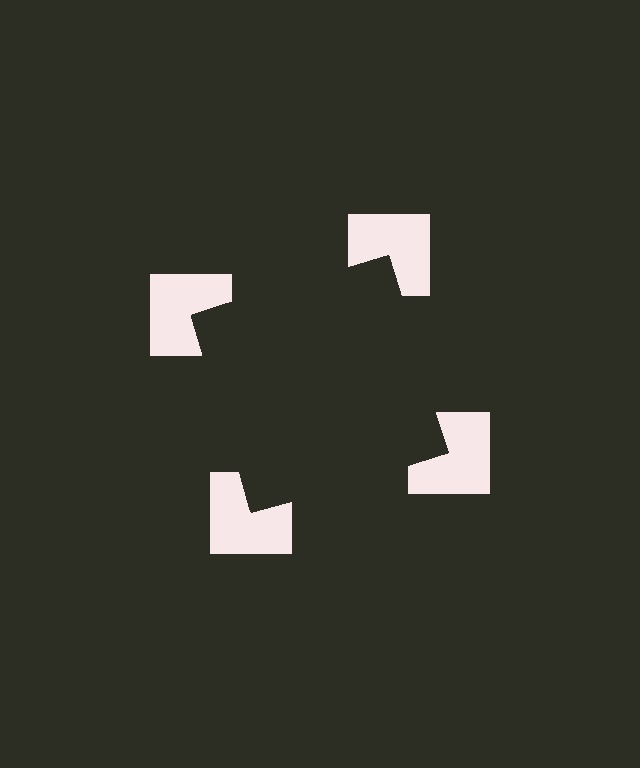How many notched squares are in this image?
There are 4 — one at each vertex of the illusory square.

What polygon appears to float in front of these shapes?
An illusory square — its edges are inferred from the aligned wedge cuts in the notched squares, not physically drawn.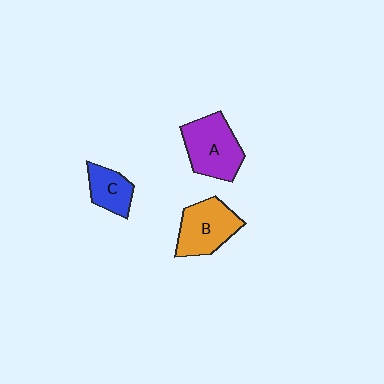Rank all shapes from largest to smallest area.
From largest to smallest: A (purple), B (orange), C (blue).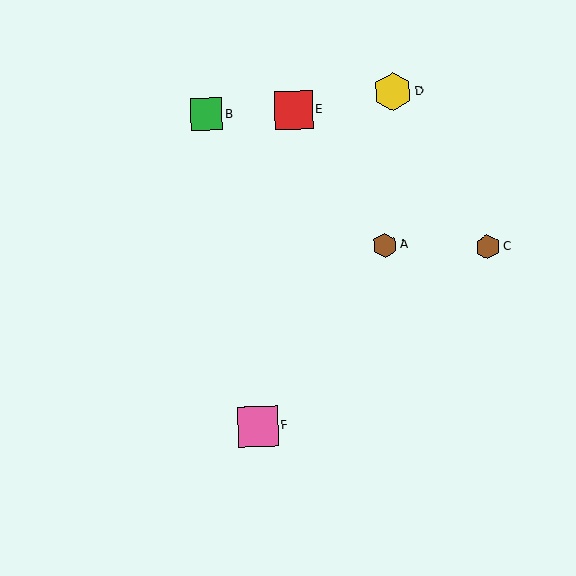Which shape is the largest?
The pink square (labeled F) is the largest.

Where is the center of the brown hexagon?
The center of the brown hexagon is at (385, 245).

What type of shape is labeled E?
Shape E is a red square.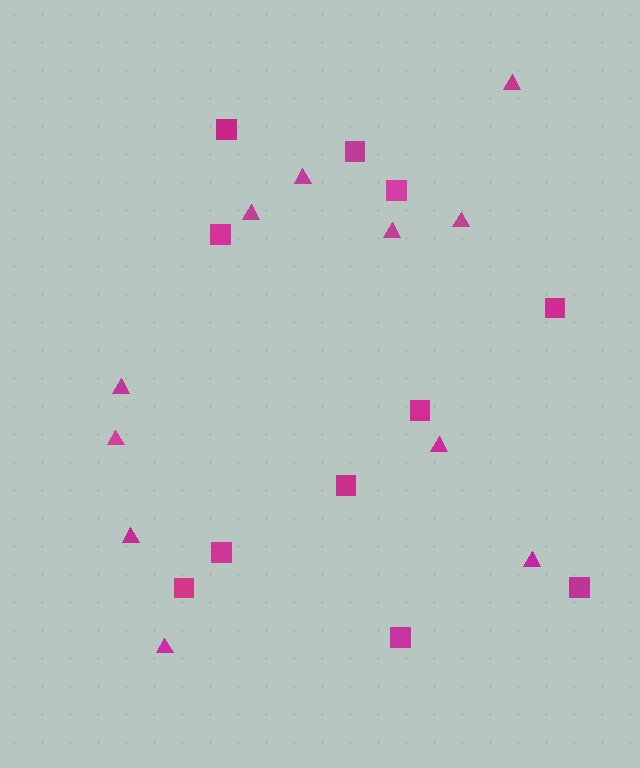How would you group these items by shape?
There are 2 groups: one group of triangles (11) and one group of squares (11).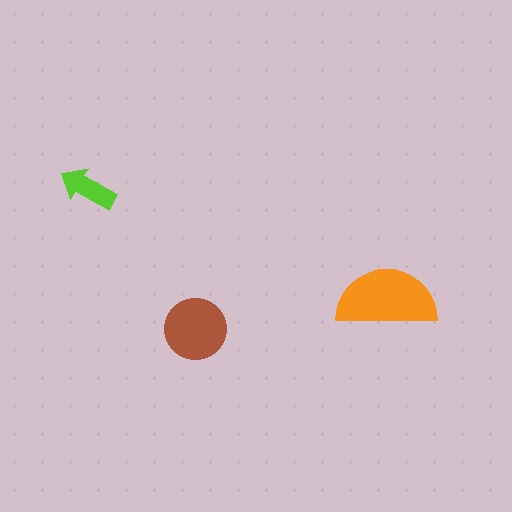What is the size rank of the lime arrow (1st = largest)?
3rd.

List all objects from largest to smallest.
The orange semicircle, the brown circle, the lime arrow.